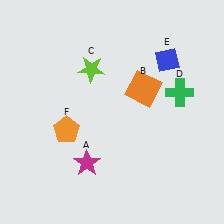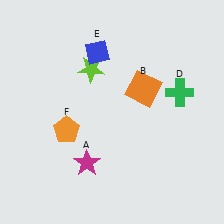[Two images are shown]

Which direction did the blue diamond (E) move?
The blue diamond (E) moved left.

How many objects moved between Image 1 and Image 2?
1 object moved between the two images.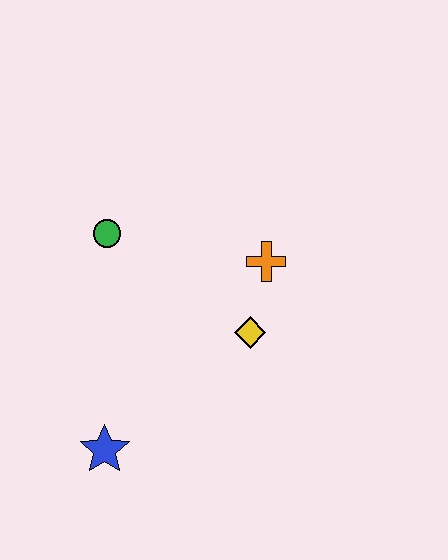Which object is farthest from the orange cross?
The blue star is farthest from the orange cross.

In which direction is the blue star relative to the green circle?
The blue star is below the green circle.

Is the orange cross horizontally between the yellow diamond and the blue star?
No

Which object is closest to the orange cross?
The yellow diamond is closest to the orange cross.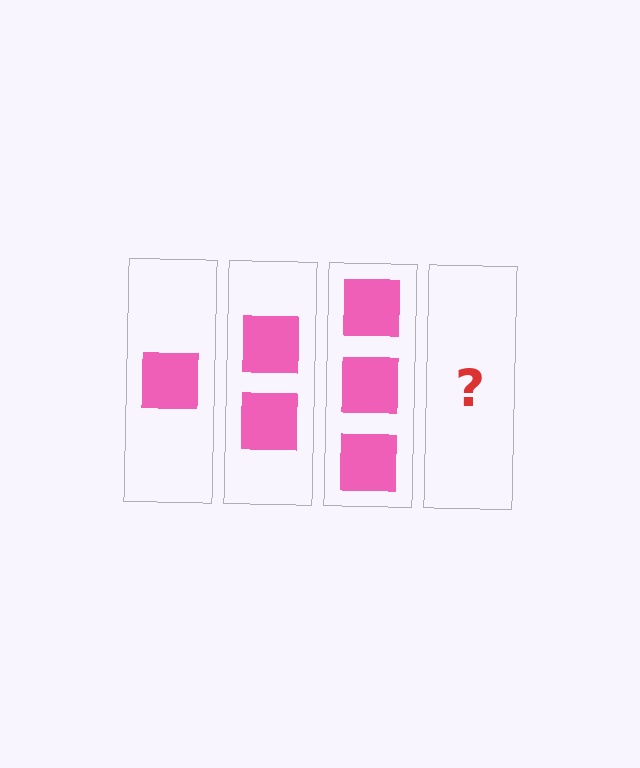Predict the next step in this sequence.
The next step is 4 squares.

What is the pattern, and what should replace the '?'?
The pattern is that each step adds one more square. The '?' should be 4 squares.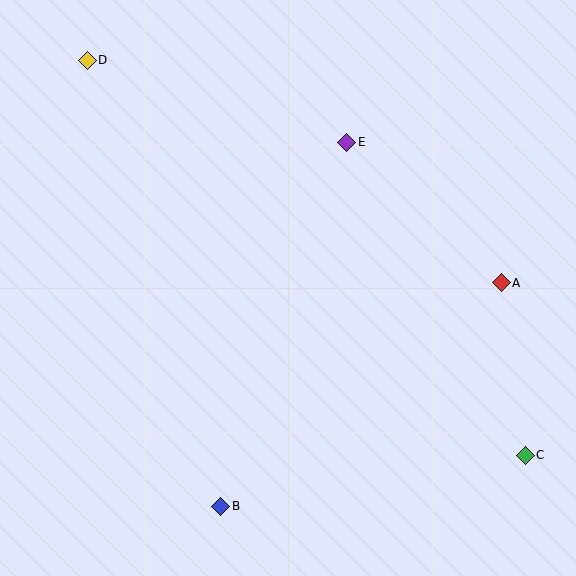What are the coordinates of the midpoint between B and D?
The midpoint between B and D is at (154, 283).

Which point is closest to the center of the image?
Point E at (347, 142) is closest to the center.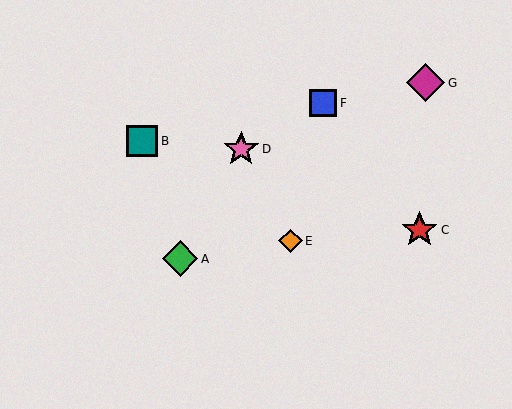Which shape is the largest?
The magenta diamond (labeled G) is the largest.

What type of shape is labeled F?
Shape F is a blue square.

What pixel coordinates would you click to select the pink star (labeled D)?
Click at (241, 149) to select the pink star D.